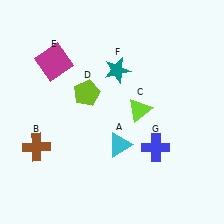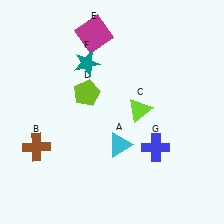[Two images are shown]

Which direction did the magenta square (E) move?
The magenta square (E) moved right.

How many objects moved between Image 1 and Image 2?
2 objects moved between the two images.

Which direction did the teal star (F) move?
The teal star (F) moved left.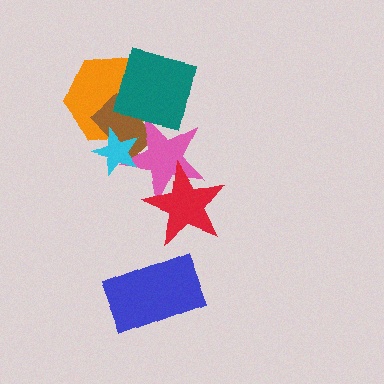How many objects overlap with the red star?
1 object overlaps with the red star.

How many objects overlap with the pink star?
5 objects overlap with the pink star.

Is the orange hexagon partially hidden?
Yes, it is partially covered by another shape.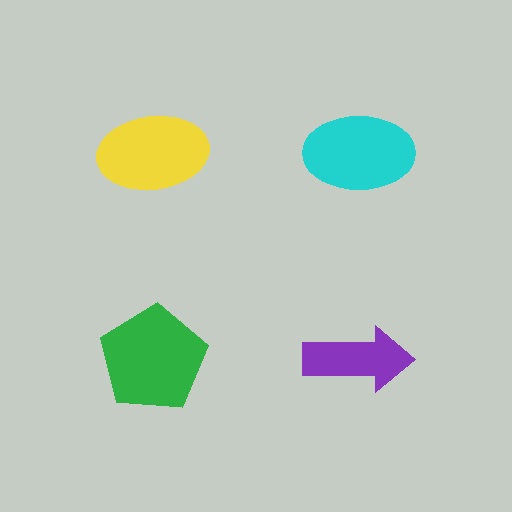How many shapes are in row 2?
2 shapes.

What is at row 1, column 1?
A yellow ellipse.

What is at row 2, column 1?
A green pentagon.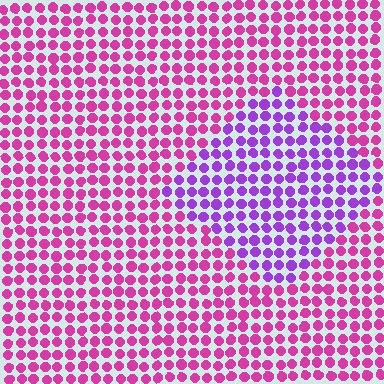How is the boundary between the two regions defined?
The boundary is defined purely by a slight shift in hue (about 40 degrees). Spacing, size, and orientation are identical on both sides.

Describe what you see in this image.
The image is filled with small magenta elements in a uniform arrangement. A diamond-shaped region is visible where the elements are tinted to a slightly different hue, forming a subtle color boundary.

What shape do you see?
I see a diamond.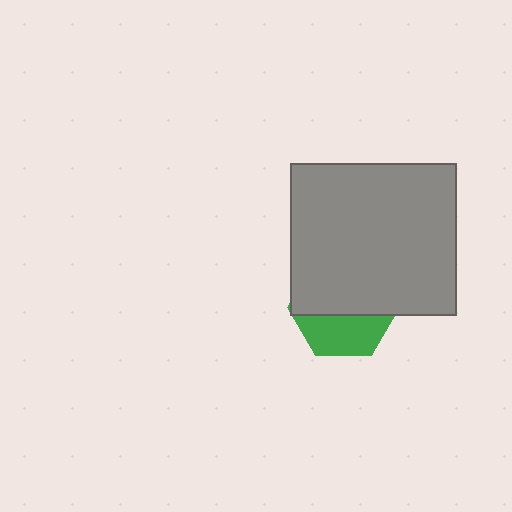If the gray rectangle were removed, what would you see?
You would see the complete green hexagon.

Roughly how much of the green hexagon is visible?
A small part of it is visible (roughly 39%).